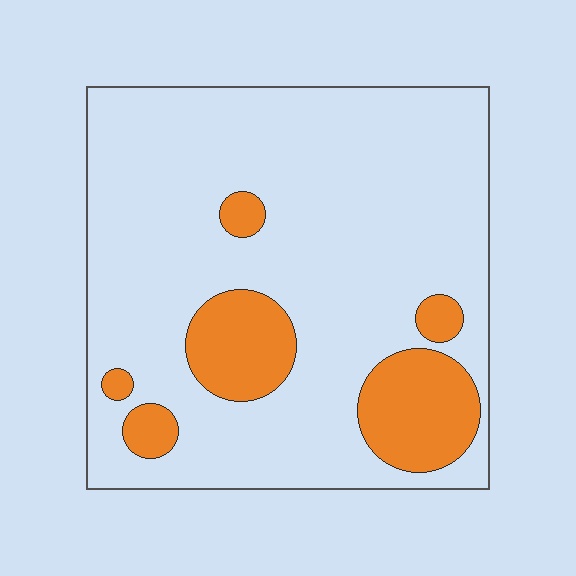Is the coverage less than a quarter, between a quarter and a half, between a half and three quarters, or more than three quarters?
Less than a quarter.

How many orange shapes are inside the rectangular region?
6.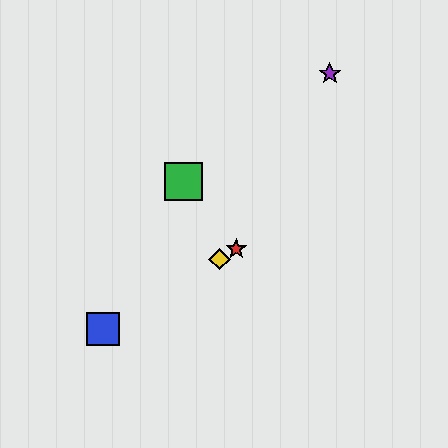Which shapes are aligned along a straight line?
The red star, the blue square, the yellow diamond are aligned along a straight line.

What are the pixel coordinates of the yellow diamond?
The yellow diamond is at (219, 259).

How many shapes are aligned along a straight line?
3 shapes (the red star, the blue square, the yellow diamond) are aligned along a straight line.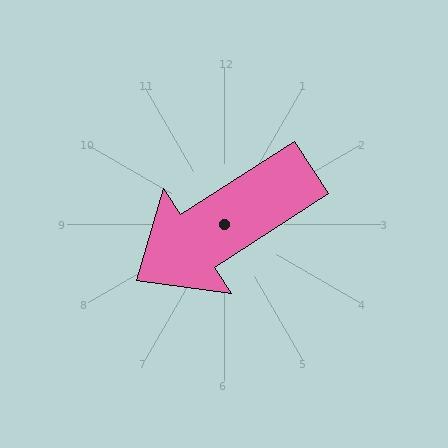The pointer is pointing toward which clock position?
Roughly 8 o'clock.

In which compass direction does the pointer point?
Southwest.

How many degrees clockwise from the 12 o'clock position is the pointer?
Approximately 237 degrees.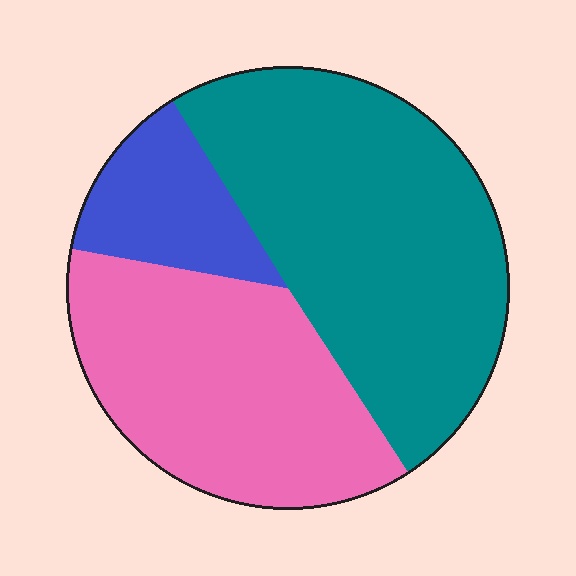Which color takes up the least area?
Blue, at roughly 15%.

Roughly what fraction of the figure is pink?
Pink takes up about three eighths (3/8) of the figure.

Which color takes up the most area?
Teal, at roughly 50%.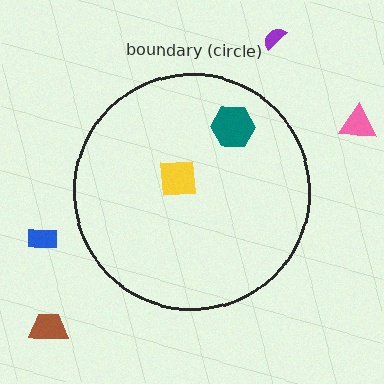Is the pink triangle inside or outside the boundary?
Outside.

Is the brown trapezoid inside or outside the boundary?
Outside.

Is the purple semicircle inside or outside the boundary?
Outside.